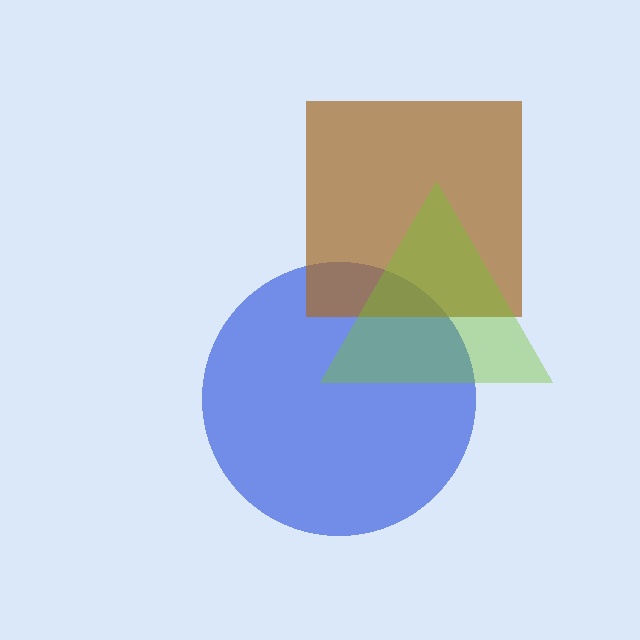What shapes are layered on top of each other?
The layered shapes are: a blue circle, a brown square, a lime triangle.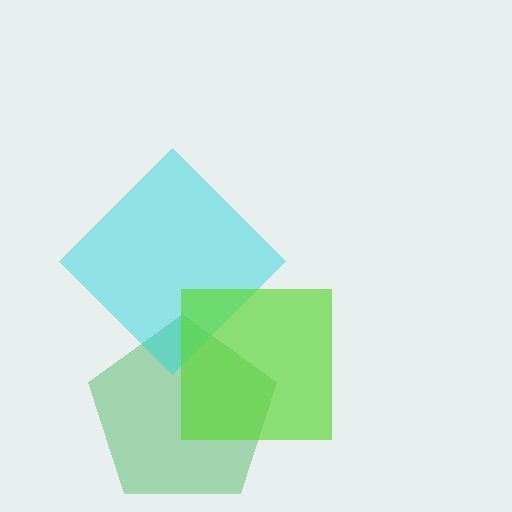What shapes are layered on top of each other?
The layered shapes are: a green pentagon, a cyan diamond, a lime square.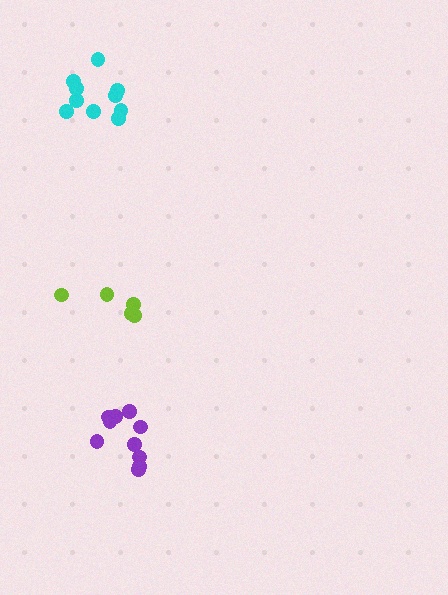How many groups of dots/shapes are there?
There are 3 groups.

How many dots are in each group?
Group 1: 10 dots, Group 2: 10 dots, Group 3: 5 dots (25 total).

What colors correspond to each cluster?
The clusters are colored: purple, cyan, lime.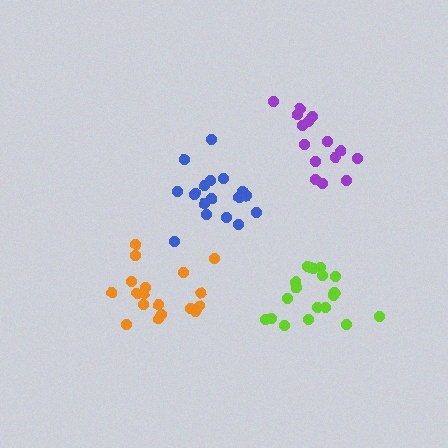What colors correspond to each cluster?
The clusters are colored: orange, lime, purple, blue.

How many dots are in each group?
Group 1: 18 dots, Group 2: 19 dots, Group 3: 15 dots, Group 4: 18 dots (70 total).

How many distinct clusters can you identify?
There are 4 distinct clusters.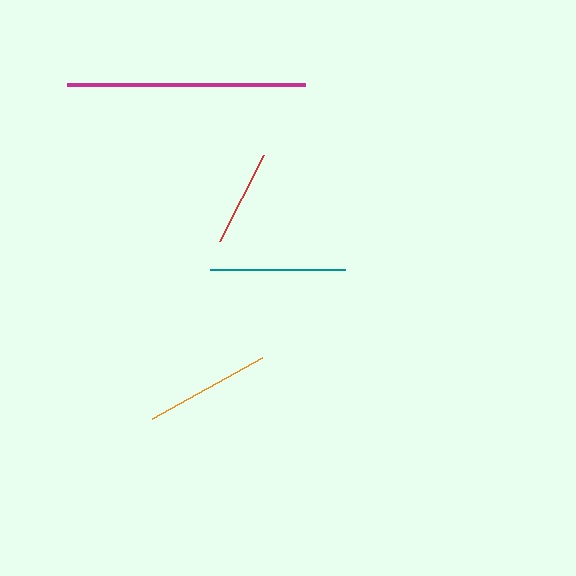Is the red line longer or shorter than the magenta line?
The magenta line is longer than the red line.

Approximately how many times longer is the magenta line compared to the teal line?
The magenta line is approximately 1.8 times the length of the teal line.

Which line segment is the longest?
The magenta line is the longest at approximately 237 pixels.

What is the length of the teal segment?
The teal segment is approximately 135 pixels long.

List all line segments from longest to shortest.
From longest to shortest: magenta, teal, orange, red.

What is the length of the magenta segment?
The magenta segment is approximately 237 pixels long.